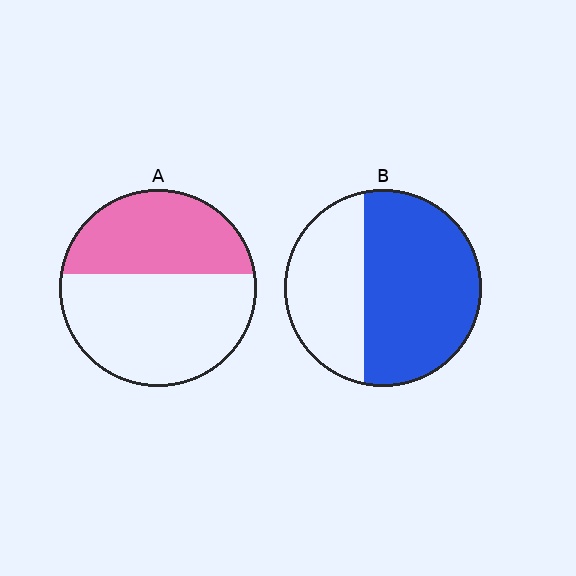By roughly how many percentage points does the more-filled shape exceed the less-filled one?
By roughly 20 percentage points (B over A).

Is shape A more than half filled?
No.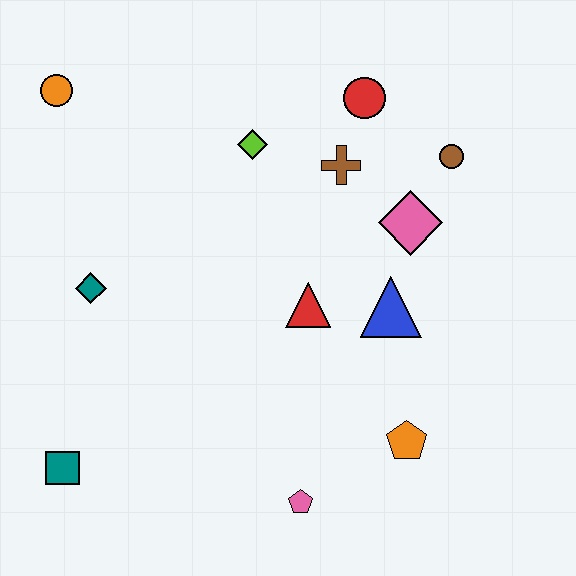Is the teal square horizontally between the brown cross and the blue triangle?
No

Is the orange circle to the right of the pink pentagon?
No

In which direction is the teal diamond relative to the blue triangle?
The teal diamond is to the left of the blue triangle.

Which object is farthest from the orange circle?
The orange pentagon is farthest from the orange circle.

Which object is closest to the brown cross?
The red circle is closest to the brown cross.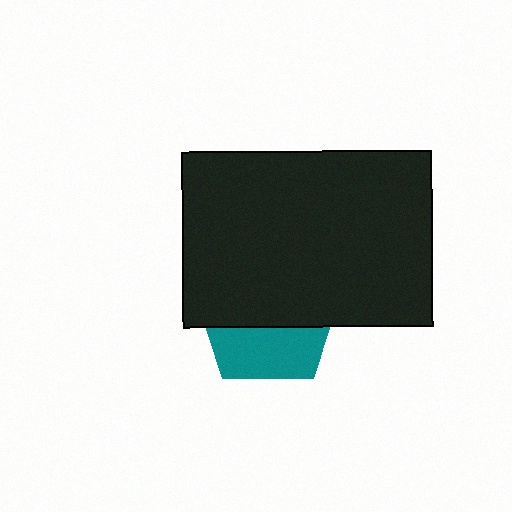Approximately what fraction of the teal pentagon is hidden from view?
Roughly 61% of the teal pentagon is hidden behind the black rectangle.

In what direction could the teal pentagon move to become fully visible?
The teal pentagon could move down. That would shift it out from behind the black rectangle entirely.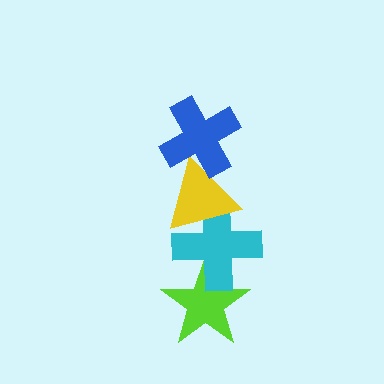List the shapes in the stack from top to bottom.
From top to bottom: the blue cross, the yellow triangle, the cyan cross, the lime star.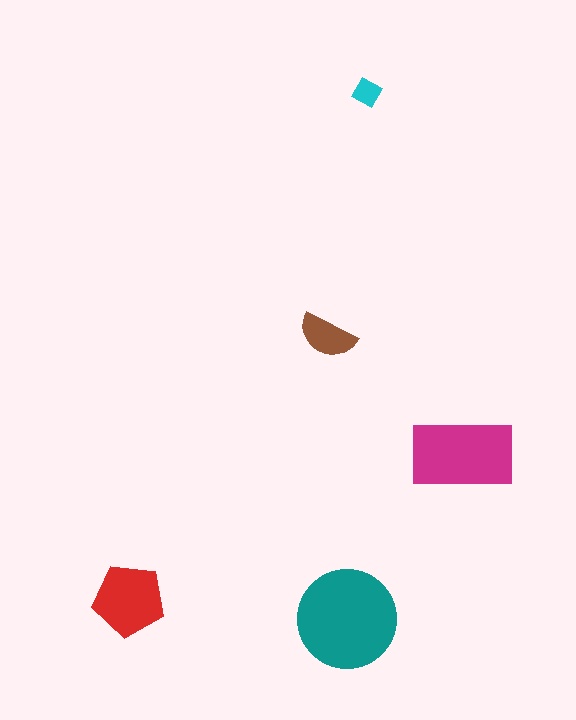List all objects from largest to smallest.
The teal circle, the magenta rectangle, the red pentagon, the brown semicircle, the cyan diamond.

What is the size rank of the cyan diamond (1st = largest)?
5th.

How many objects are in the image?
There are 5 objects in the image.